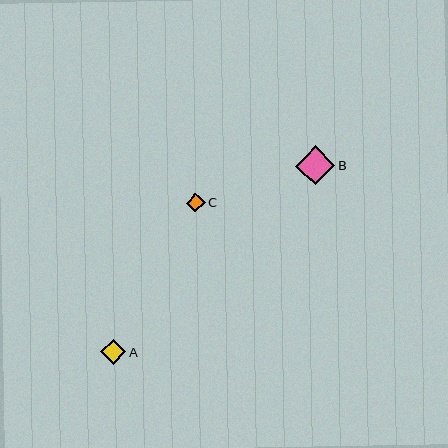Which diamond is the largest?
Diamond B is the largest with a size of approximately 39 pixels.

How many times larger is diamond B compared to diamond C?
Diamond B is approximately 2.1 times the size of diamond C.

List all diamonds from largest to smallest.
From largest to smallest: B, A, C.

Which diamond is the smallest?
Diamond C is the smallest with a size of approximately 19 pixels.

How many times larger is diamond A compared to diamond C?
Diamond A is approximately 1.3 times the size of diamond C.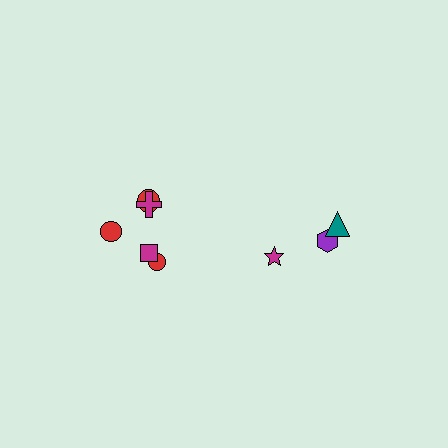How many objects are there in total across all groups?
There are 8 objects.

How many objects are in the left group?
There are 5 objects.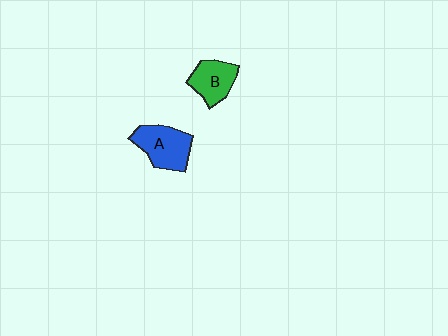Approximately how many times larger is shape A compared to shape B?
Approximately 1.2 times.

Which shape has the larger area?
Shape A (blue).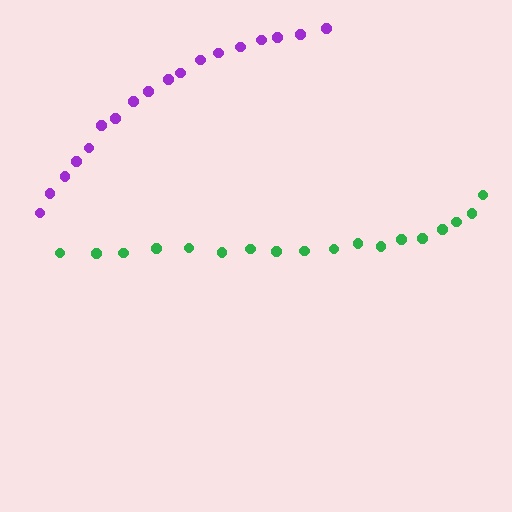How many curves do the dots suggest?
There are 2 distinct paths.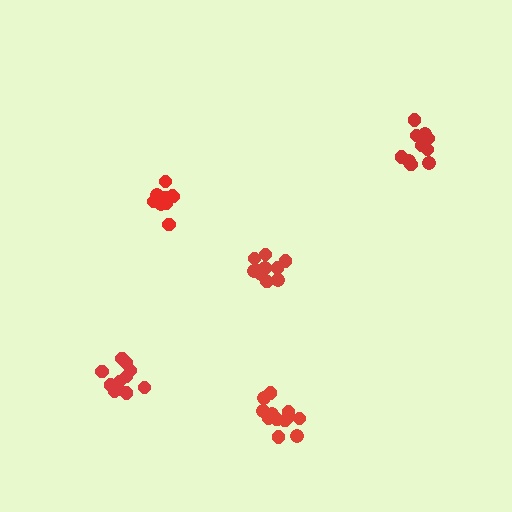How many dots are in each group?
Group 1: 12 dots, Group 2: 12 dots, Group 3: 10 dots, Group 4: 13 dots, Group 5: 11 dots (58 total).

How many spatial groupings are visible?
There are 5 spatial groupings.